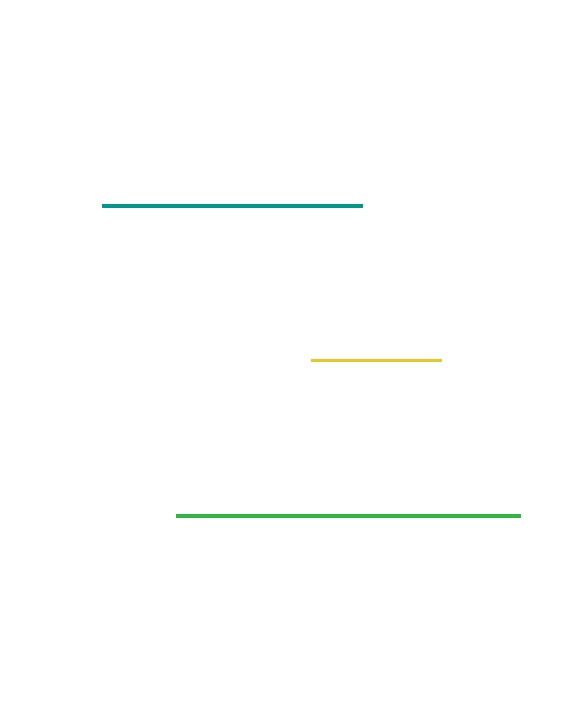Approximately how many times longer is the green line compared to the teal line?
The green line is approximately 1.3 times the length of the teal line.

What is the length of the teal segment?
The teal segment is approximately 259 pixels long.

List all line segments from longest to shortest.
From longest to shortest: green, teal, yellow.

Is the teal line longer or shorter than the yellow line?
The teal line is longer than the yellow line.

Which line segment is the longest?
The green line is the longest at approximately 344 pixels.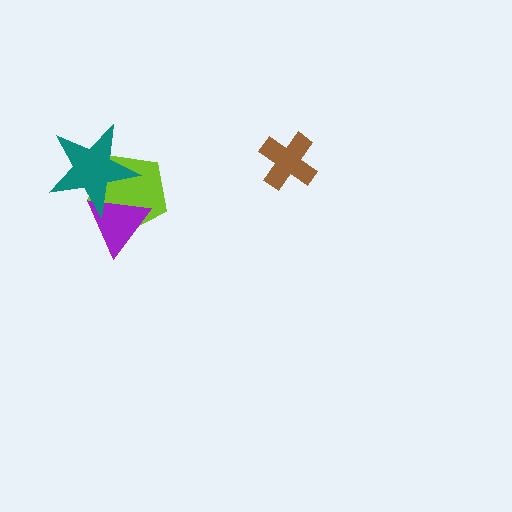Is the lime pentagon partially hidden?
Yes, it is partially covered by another shape.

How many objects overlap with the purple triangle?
2 objects overlap with the purple triangle.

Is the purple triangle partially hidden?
Yes, it is partially covered by another shape.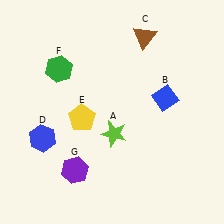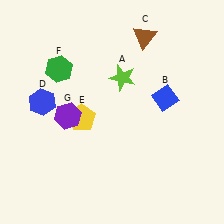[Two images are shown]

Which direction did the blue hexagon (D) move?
The blue hexagon (D) moved up.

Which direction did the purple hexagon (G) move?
The purple hexagon (G) moved up.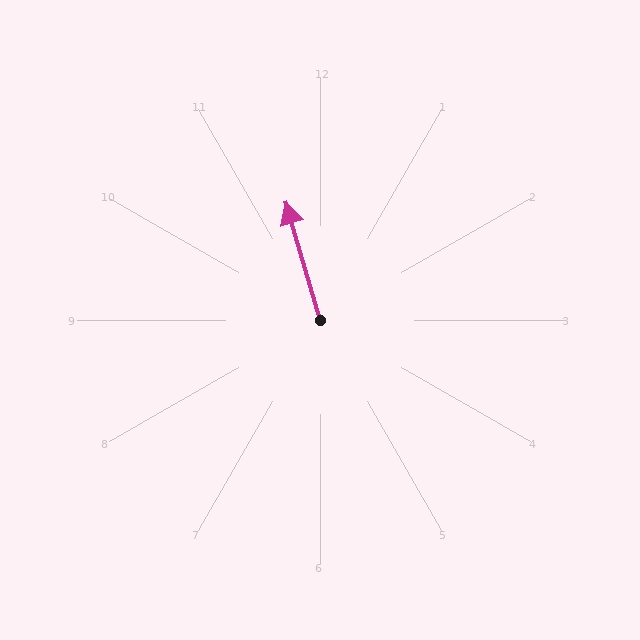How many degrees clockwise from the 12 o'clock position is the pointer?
Approximately 344 degrees.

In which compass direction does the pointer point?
North.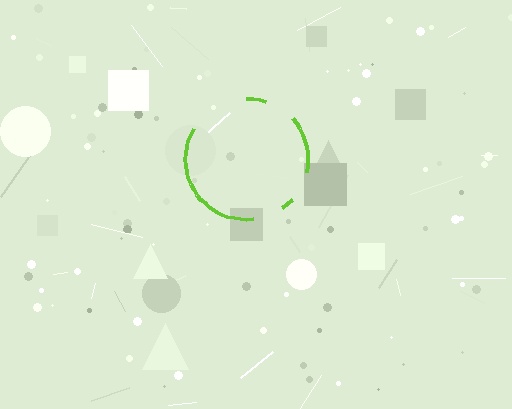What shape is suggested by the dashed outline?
The dashed outline suggests a circle.